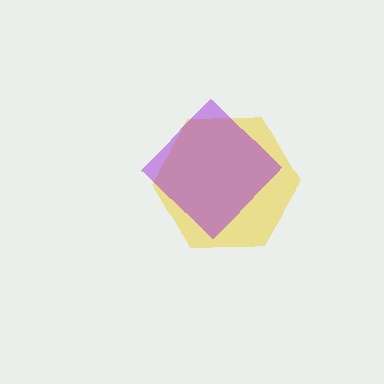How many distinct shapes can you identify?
There are 2 distinct shapes: a yellow hexagon, a purple diamond.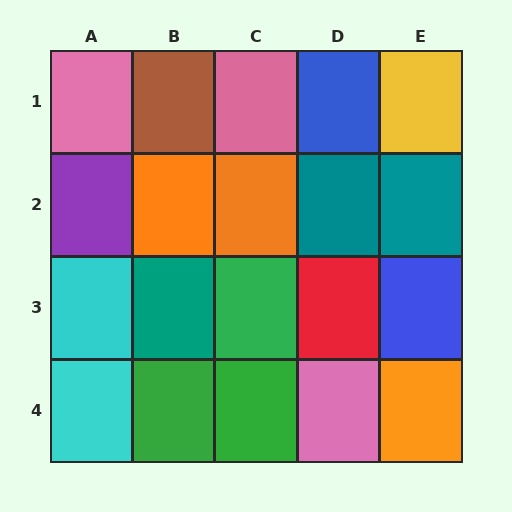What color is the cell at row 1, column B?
Brown.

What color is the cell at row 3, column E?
Blue.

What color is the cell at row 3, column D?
Red.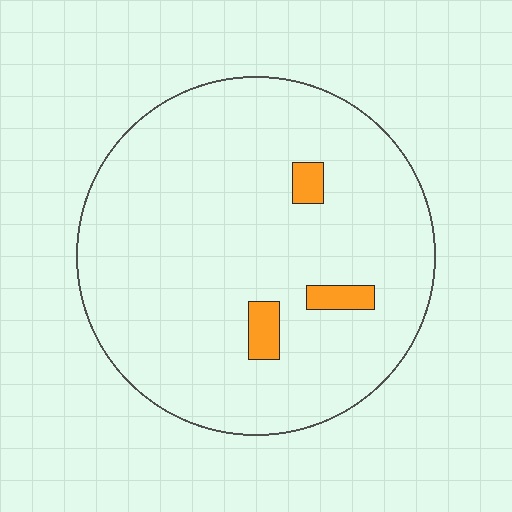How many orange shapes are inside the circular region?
3.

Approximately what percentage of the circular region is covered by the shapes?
Approximately 5%.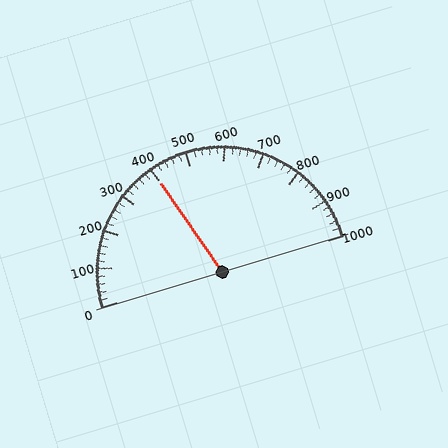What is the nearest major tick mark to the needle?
The nearest major tick mark is 400.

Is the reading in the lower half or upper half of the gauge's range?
The reading is in the lower half of the range (0 to 1000).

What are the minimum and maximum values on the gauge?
The gauge ranges from 0 to 1000.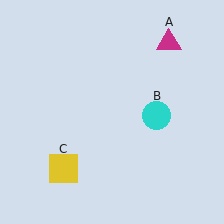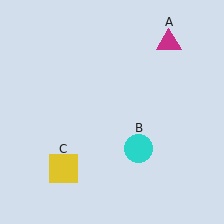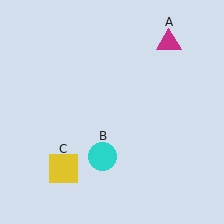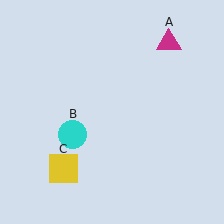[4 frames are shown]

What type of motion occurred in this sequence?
The cyan circle (object B) rotated clockwise around the center of the scene.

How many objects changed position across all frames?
1 object changed position: cyan circle (object B).